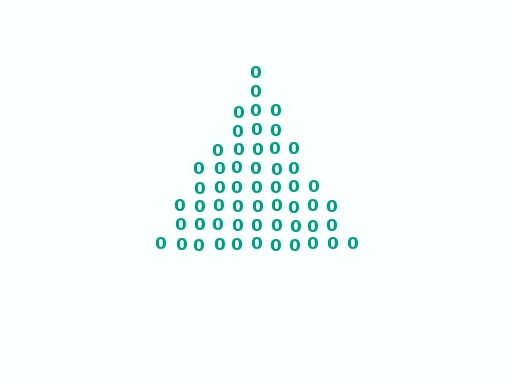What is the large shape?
The large shape is a triangle.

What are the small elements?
The small elements are digit 0's.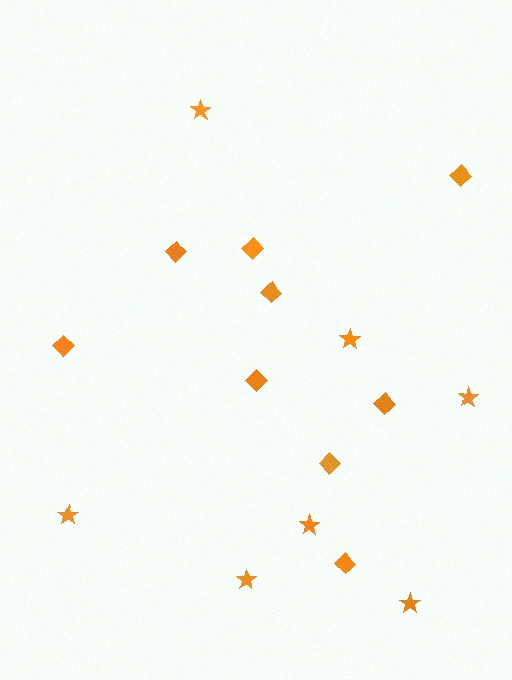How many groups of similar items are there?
There are 2 groups: one group of stars (7) and one group of diamonds (9).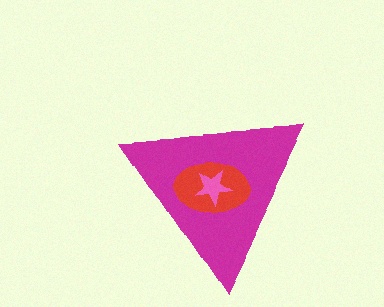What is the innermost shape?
The pink star.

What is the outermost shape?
The magenta triangle.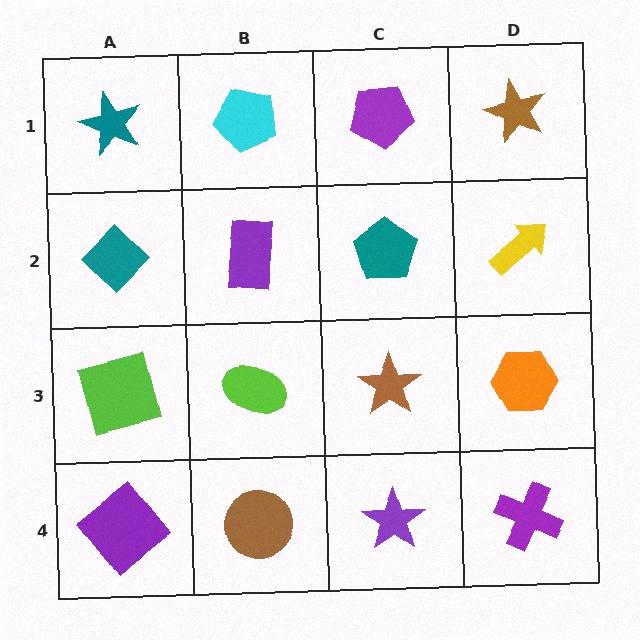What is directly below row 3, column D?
A purple cross.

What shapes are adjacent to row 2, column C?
A purple pentagon (row 1, column C), a brown star (row 3, column C), a purple rectangle (row 2, column B), a yellow arrow (row 2, column D).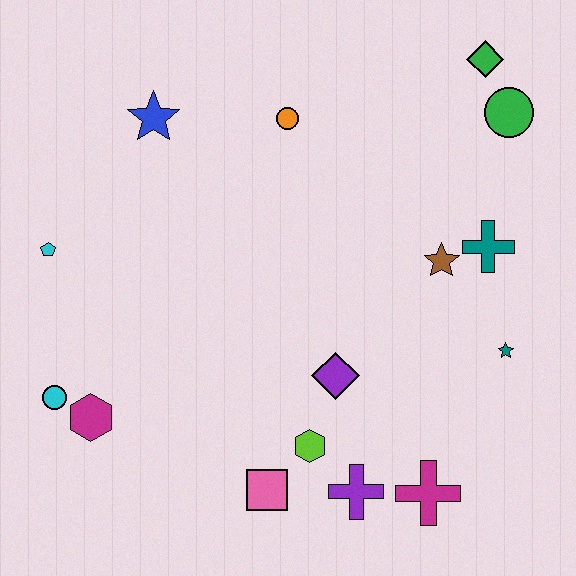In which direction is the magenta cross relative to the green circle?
The magenta cross is below the green circle.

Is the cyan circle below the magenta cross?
No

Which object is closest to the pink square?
The lime hexagon is closest to the pink square.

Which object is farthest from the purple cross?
The green diamond is farthest from the purple cross.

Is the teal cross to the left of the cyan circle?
No